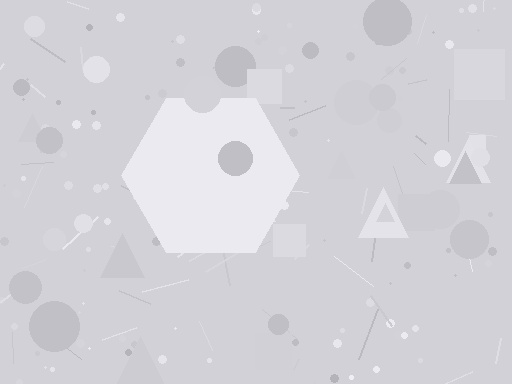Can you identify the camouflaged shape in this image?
The camouflaged shape is a hexagon.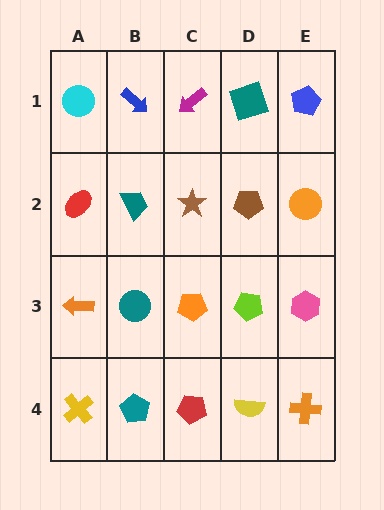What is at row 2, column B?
A teal trapezoid.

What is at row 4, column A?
A yellow cross.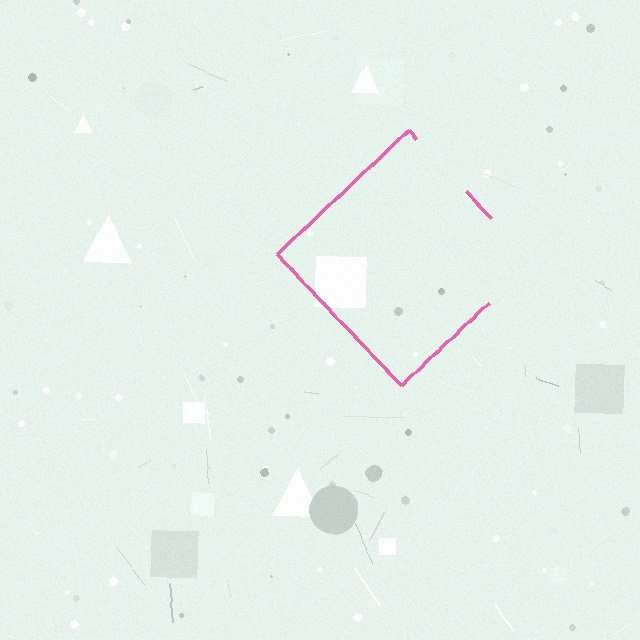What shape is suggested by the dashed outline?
The dashed outline suggests a diamond.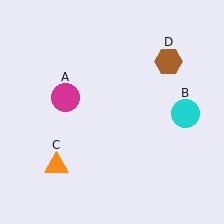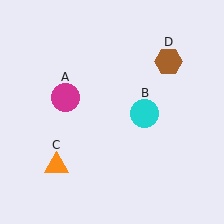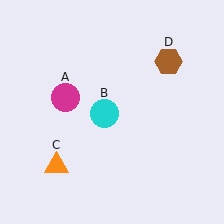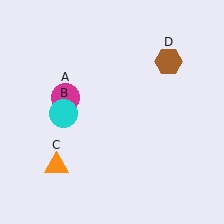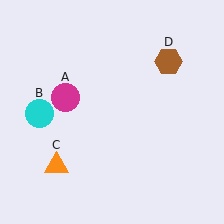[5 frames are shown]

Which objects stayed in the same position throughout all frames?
Magenta circle (object A) and orange triangle (object C) and brown hexagon (object D) remained stationary.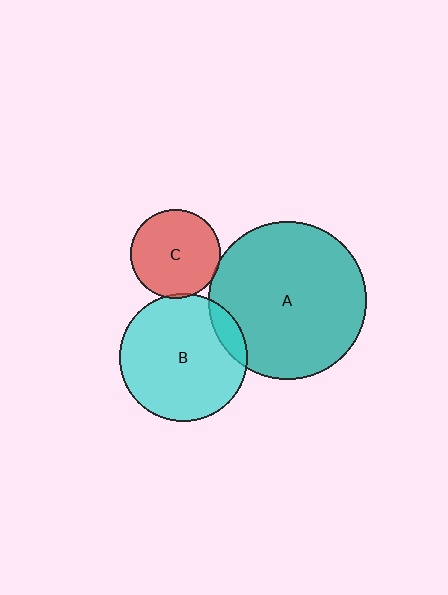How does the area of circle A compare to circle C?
Approximately 3.1 times.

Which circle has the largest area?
Circle A (teal).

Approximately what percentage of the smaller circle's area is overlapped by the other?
Approximately 5%.